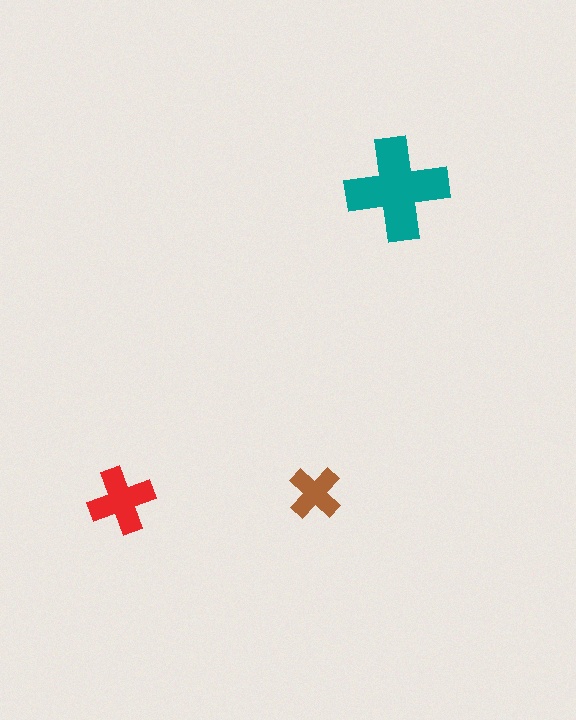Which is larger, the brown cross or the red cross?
The red one.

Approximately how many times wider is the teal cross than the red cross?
About 1.5 times wider.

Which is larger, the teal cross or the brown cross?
The teal one.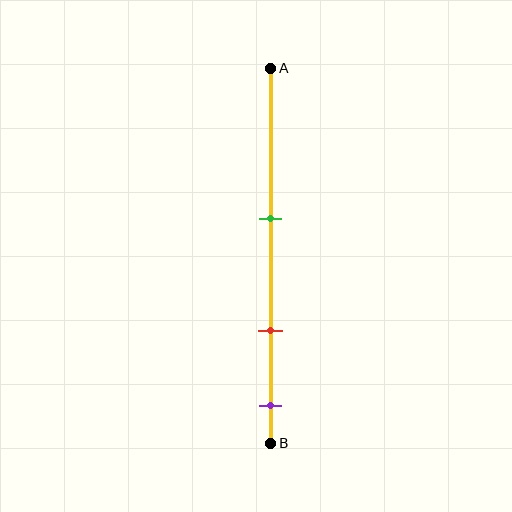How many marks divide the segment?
There are 3 marks dividing the segment.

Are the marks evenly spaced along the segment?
Yes, the marks are approximately evenly spaced.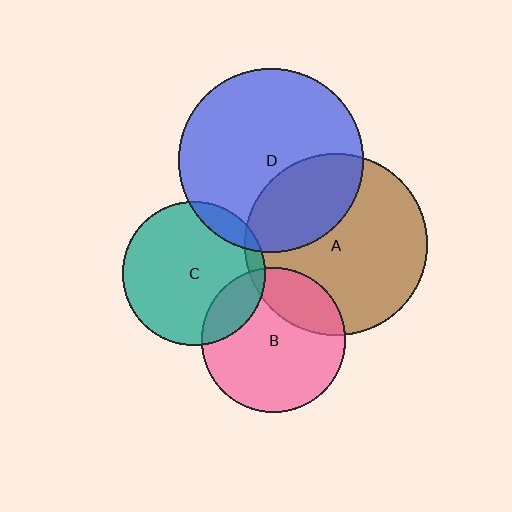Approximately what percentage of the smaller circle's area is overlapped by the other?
Approximately 10%.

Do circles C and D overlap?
Yes.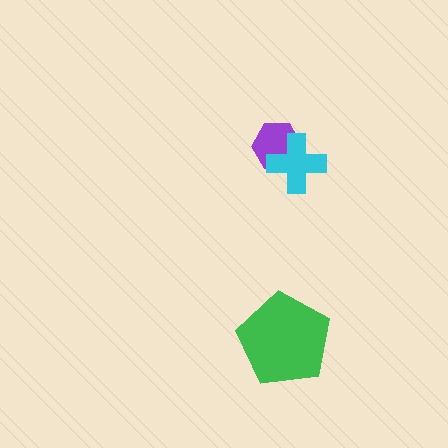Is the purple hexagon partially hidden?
Yes, it is partially covered by another shape.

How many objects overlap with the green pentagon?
0 objects overlap with the green pentagon.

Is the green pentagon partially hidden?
No, no other shape covers it.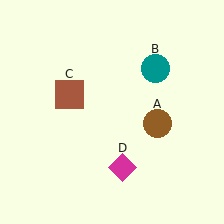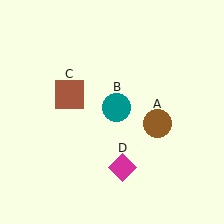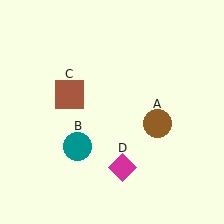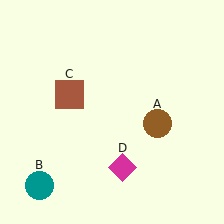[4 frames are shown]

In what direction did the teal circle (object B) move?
The teal circle (object B) moved down and to the left.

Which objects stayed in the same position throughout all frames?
Brown circle (object A) and brown square (object C) and magenta diamond (object D) remained stationary.